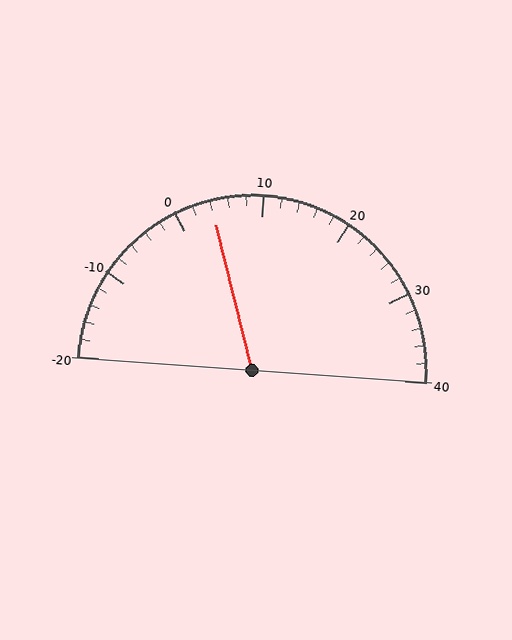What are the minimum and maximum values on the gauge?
The gauge ranges from -20 to 40.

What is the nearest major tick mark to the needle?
The nearest major tick mark is 0.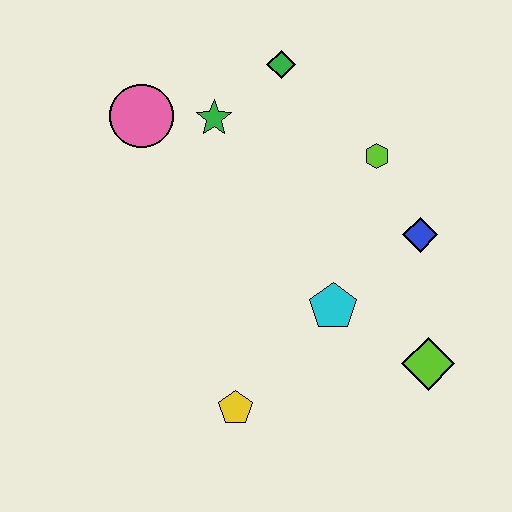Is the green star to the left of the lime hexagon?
Yes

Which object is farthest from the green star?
The lime diamond is farthest from the green star.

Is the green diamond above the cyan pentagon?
Yes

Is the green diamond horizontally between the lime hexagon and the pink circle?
Yes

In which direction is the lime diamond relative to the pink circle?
The lime diamond is to the right of the pink circle.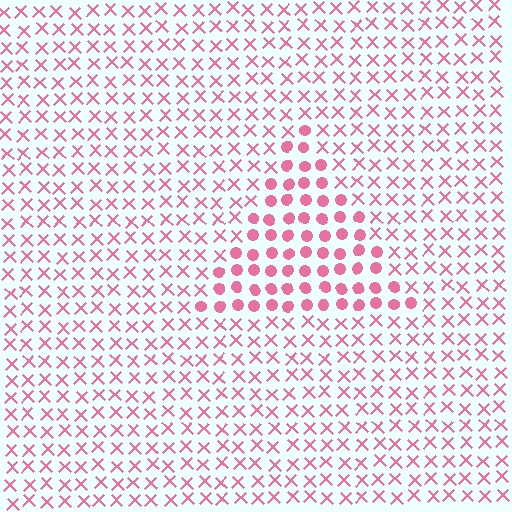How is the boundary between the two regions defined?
The boundary is defined by a change in element shape: circles inside vs. X marks outside. All elements share the same color and spacing.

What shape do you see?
I see a triangle.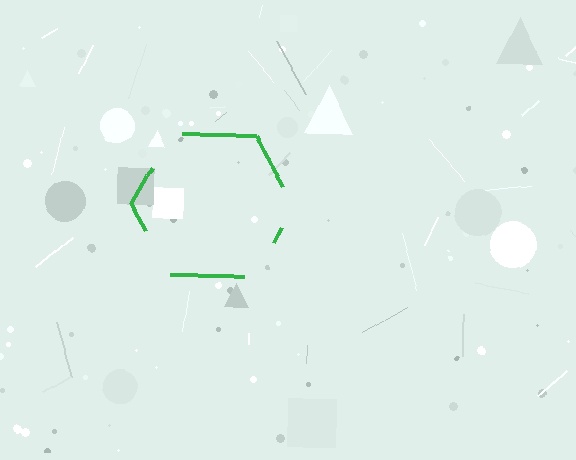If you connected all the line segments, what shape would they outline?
They would outline a hexagon.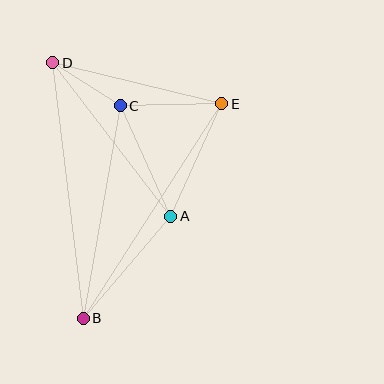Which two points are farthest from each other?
Points B and D are farthest from each other.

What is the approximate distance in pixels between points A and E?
The distance between A and E is approximately 123 pixels.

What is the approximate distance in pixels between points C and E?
The distance between C and E is approximately 101 pixels.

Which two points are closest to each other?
Points C and D are closest to each other.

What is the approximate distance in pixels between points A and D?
The distance between A and D is approximately 193 pixels.